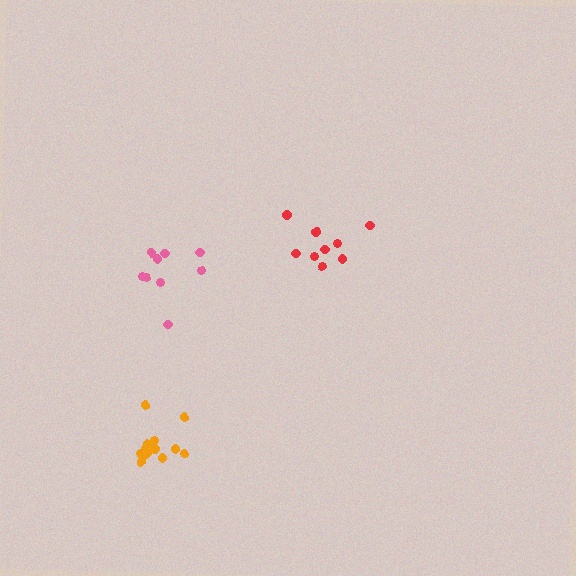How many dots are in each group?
Group 1: 14 dots, Group 2: 9 dots, Group 3: 9 dots (32 total).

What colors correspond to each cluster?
The clusters are colored: orange, pink, red.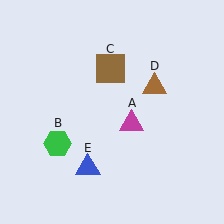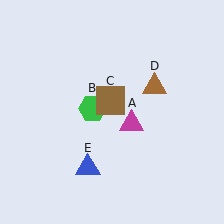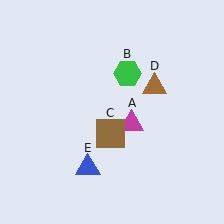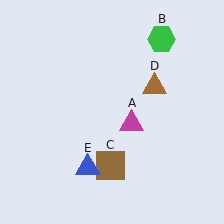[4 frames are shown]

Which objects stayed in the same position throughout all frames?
Magenta triangle (object A) and brown triangle (object D) and blue triangle (object E) remained stationary.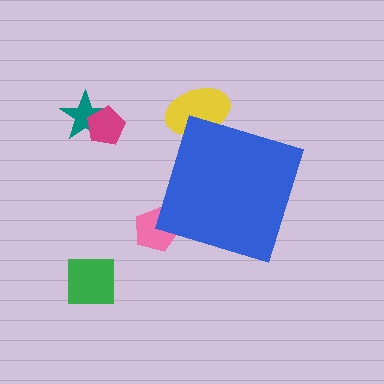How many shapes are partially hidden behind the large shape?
2 shapes are partially hidden.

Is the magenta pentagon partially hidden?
No, the magenta pentagon is fully visible.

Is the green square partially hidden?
No, the green square is fully visible.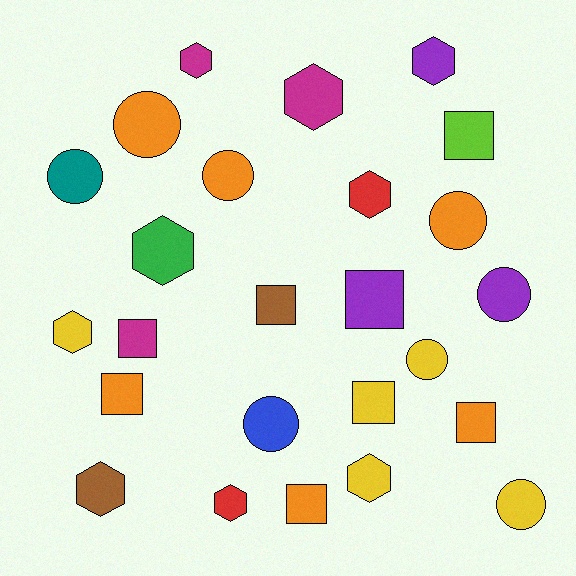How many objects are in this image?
There are 25 objects.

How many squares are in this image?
There are 8 squares.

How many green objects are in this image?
There is 1 green object.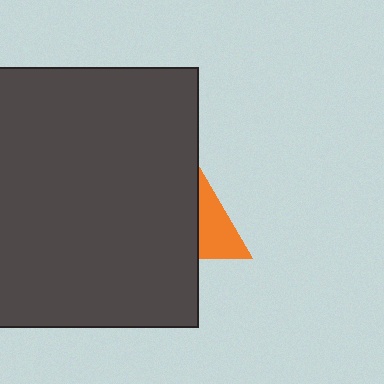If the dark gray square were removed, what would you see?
You would see the complete orange triangle.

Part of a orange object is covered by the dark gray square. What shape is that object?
It is a triangle.